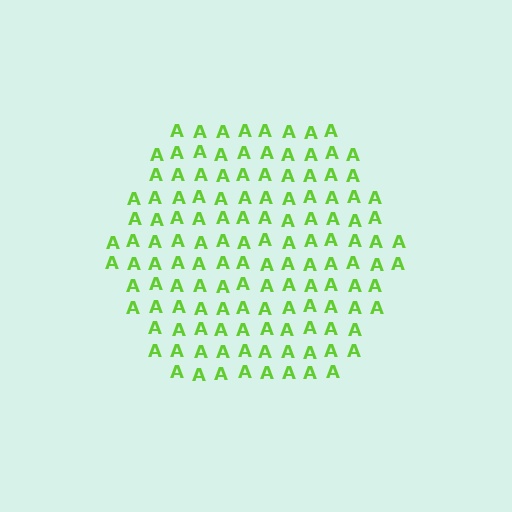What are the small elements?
The small elements are letter A's.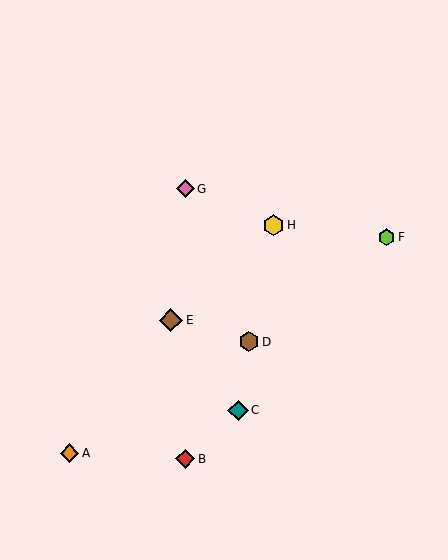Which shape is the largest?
The brown diamond (labeled E) is the largest.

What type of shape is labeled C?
Shape C is a teal diamond.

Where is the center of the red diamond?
The center of the red diamond is at (185, 459).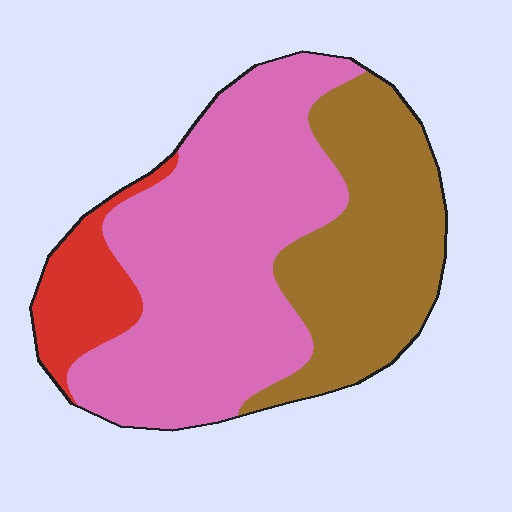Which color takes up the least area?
Red, at roughly 10%.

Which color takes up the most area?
Pink, at roughly 55%.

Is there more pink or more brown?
Pink.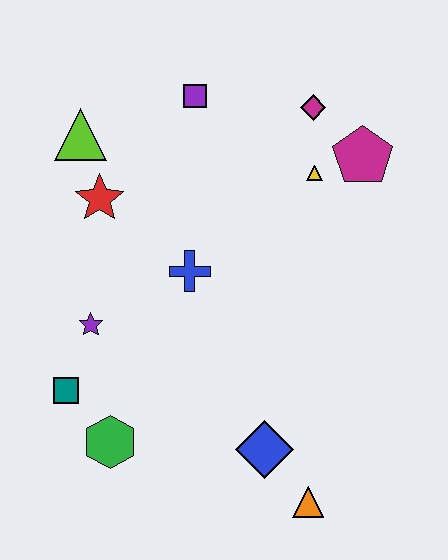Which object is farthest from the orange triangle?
The lime triangle is farthest from the orange triangle.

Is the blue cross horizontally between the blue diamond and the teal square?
Yes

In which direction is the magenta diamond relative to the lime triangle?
The magenta diamond is to the right of the lime triangle.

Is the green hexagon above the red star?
No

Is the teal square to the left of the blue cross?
Yes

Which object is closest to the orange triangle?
The blue diamond is closest to the orange triangle.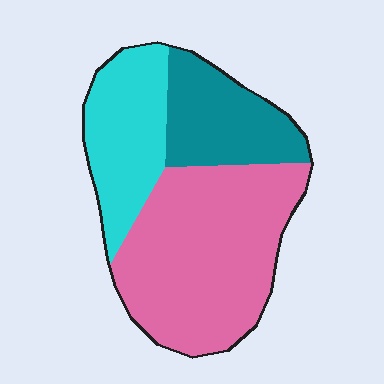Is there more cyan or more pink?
Pink.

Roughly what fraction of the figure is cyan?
Cyan takes up between a sixth and a third of the figure.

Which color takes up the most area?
Pink, at roughly 50%.